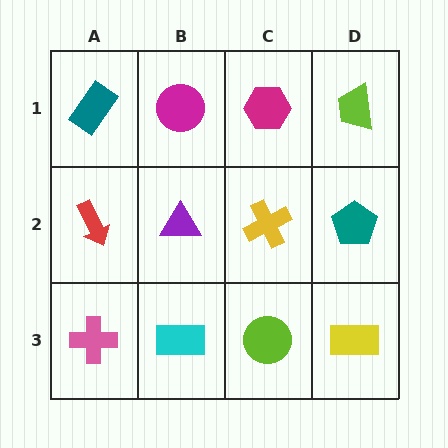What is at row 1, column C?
A magenta hexagon.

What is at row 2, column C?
A yellow cross.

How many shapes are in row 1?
4 shapes.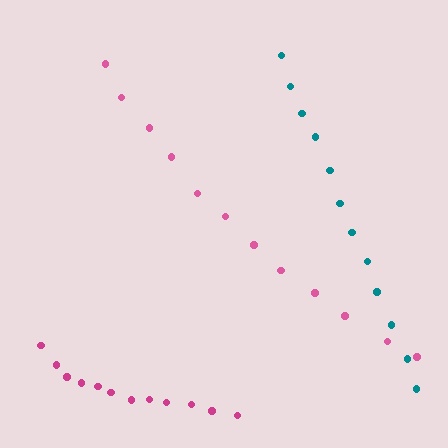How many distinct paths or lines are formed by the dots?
There are 3 distinct paths.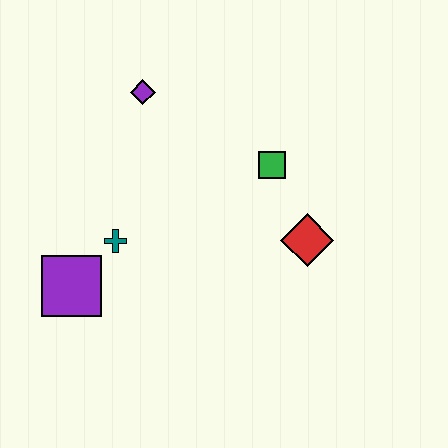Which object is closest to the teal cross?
The purple square is closest to the teal cross.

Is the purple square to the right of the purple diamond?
No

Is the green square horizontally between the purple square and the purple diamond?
No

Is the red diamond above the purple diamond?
No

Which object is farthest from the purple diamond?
The red diamond is farthest from the purple diamond.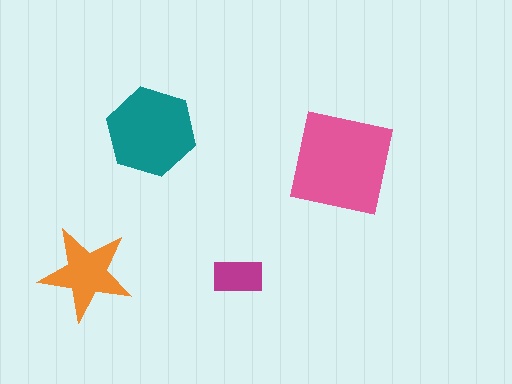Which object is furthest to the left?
The orange star is leftmost.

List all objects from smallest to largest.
The magenta rectangle, the orange star, the teal hexagon, the pink square.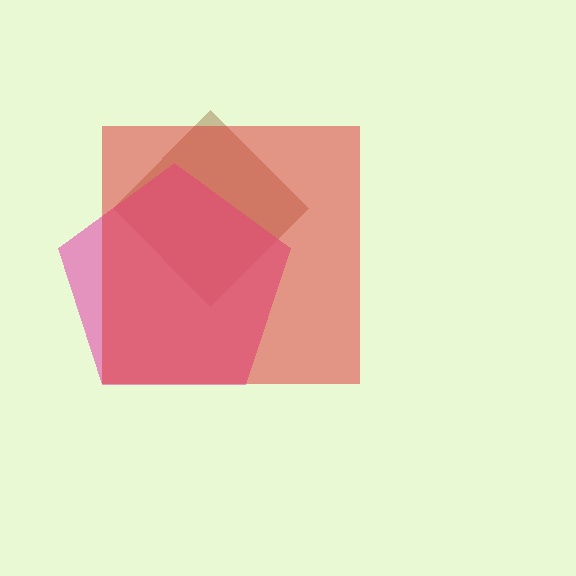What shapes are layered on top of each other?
The layered shapes are: a brown diamond, a pink pentagon, a red square.